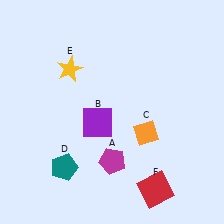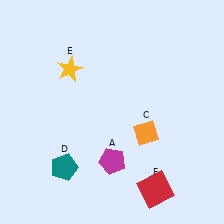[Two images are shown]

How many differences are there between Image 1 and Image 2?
There is 1 difference between the two images.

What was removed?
The purple square (B) was removed in Image 2.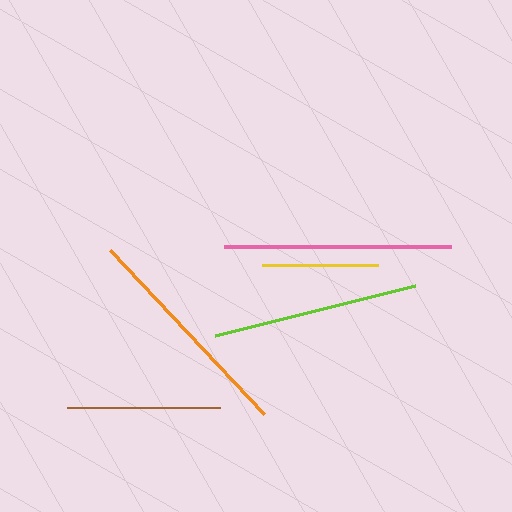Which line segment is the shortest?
The yellow line is the shortest at approximately 116 pixels.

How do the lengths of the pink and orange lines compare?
The pink and orange lines are approximately the same length.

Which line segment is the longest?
The pink line is the longest at approximately 227 pixels.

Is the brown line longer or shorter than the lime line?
The lime line is longer than the brown line.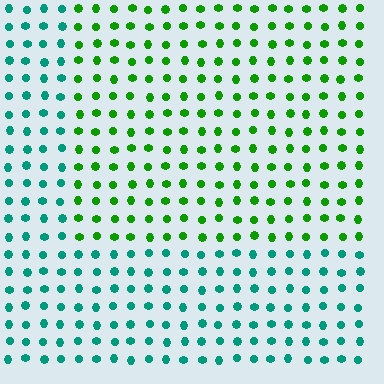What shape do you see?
I see a rectangle.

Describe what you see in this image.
The image is filled with small teal elements in a uniform arrangement. A rectangle-shaped region is visible where the elements are tinted to a slightly different hue, forming a subtle color boundary.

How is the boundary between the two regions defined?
The boundary is defined purely by a slight shift in hue (about 53 degrees). Spacing, size, and orientation are identical on both sides.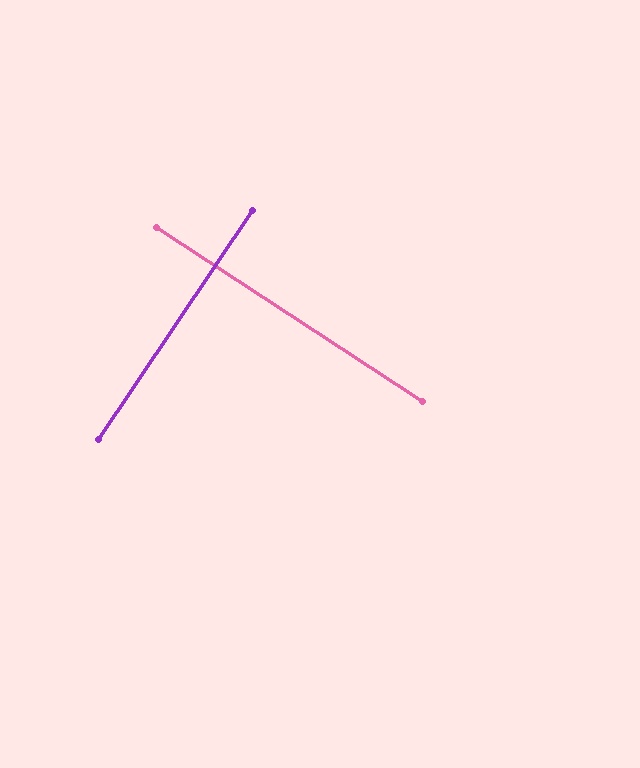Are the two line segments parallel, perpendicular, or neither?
Perpendicular — they meet at approximately 89°.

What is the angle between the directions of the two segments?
Approximately 89 degrees.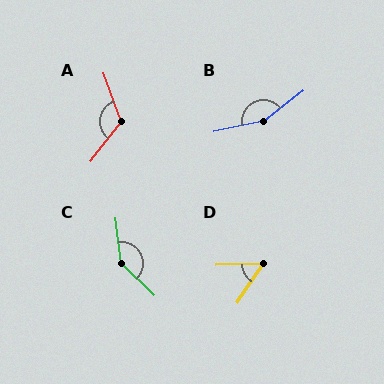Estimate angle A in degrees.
Approximately 122 degrees.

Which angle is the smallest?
D, at approximately 55 degrees.